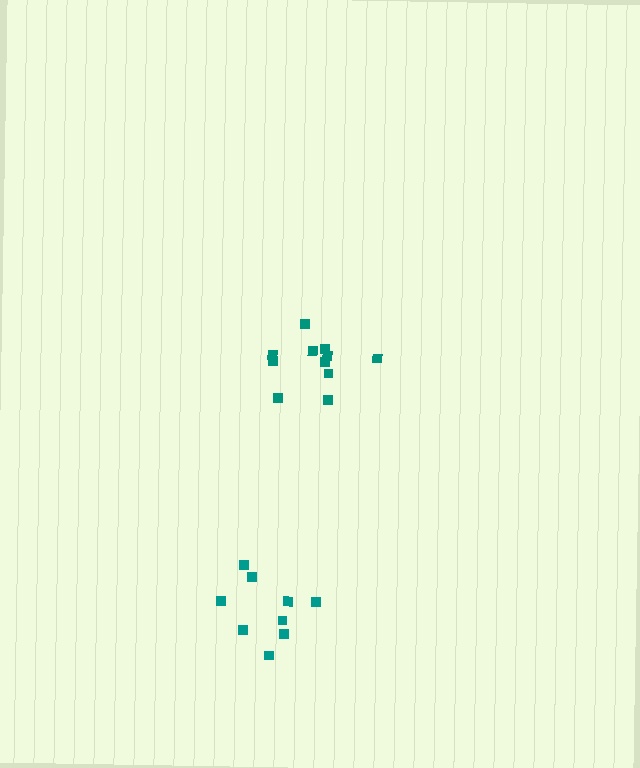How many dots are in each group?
Group 1: 11 dots, Group 2: 9 dots (20 total).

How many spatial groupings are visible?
There are 2 spatial groupings.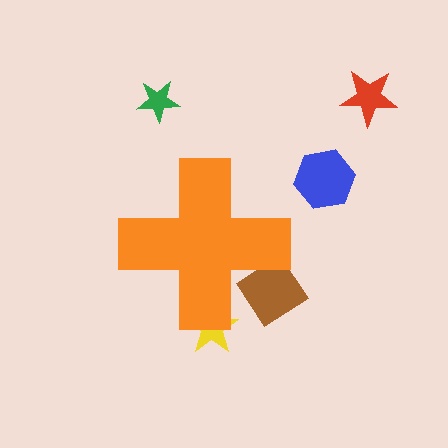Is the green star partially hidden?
No, the green star is fully visible.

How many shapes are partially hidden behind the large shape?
2 shapes are partially hidden.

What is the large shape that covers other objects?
An orange cross.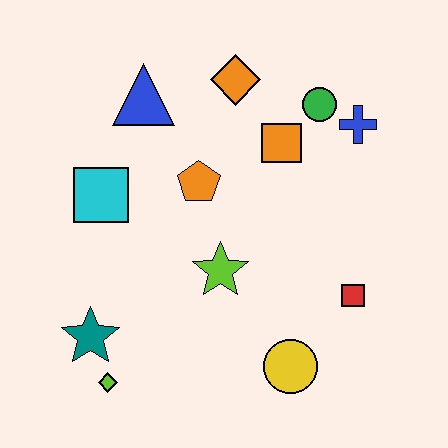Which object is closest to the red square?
The yellow circle is closest to the red square.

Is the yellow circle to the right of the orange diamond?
Yes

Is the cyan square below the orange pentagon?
Yes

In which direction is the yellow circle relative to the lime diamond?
The yellow circle is to the right of the lime diamond.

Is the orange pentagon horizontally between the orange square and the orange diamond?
No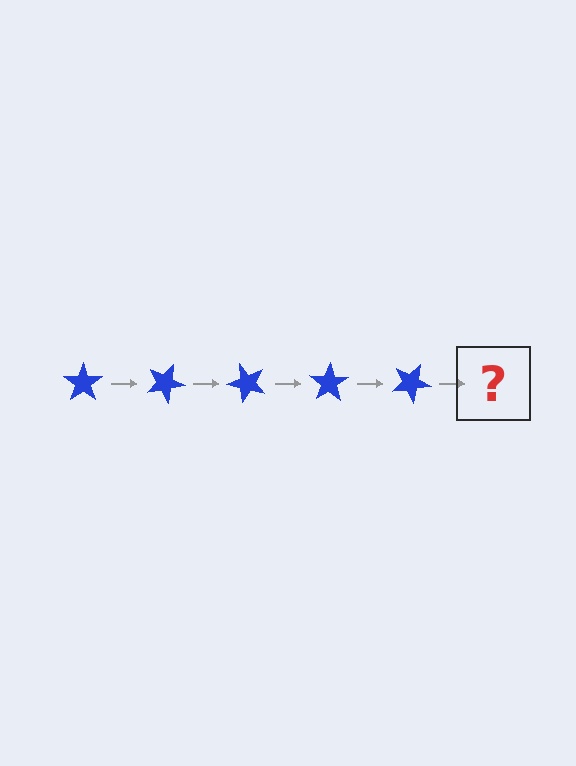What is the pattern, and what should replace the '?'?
The pattern is that the star rotates 25 degrees each step. The '?' should be a blue star rotated 125 degrees.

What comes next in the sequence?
The next element should be a blue star rotated 125 degrees.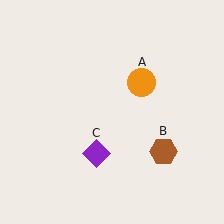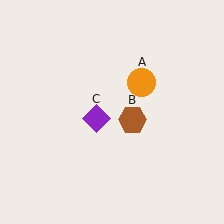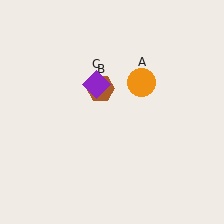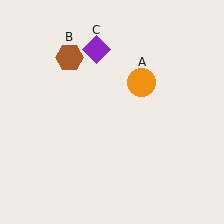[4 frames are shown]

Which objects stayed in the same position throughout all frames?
Orange circle (object A) remained stationary.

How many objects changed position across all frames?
2 objects changed position: brown hexagon (object B), purple diamond (object C).